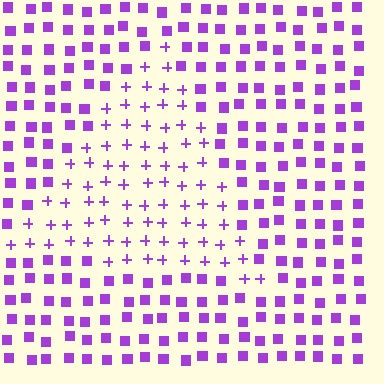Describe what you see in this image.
The image is filled with small purple elements arranged in a uniform grid. A triangle-shaped region contains plus signs, while the surrounding area contains squares. The boundary is defined purely by the change in element shape.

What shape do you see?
I see a triangle.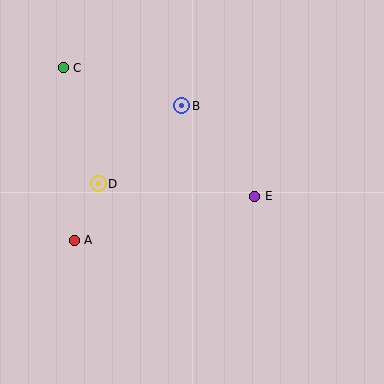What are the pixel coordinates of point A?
Point A is at (74, 240).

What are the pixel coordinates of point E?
Point E is at (255, 196).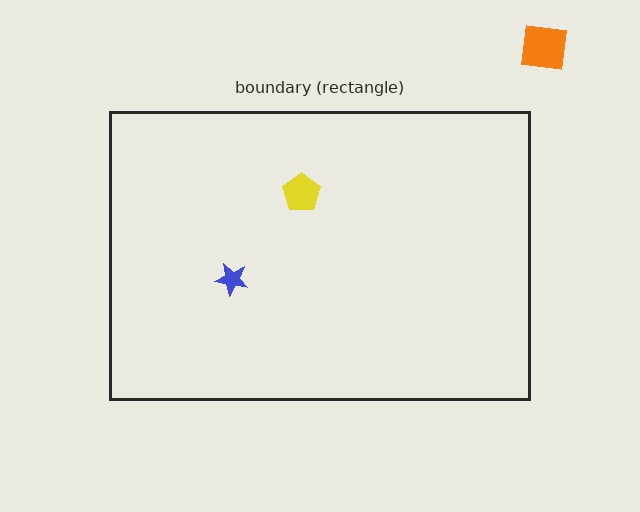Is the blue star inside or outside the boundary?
Inside.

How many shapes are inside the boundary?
2 inside, 1 outside.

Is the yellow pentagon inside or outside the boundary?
Inside.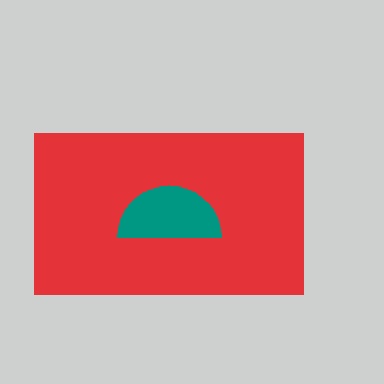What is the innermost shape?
The teal semicircle.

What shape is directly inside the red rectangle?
The teal semicircle.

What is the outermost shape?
The red rectangle.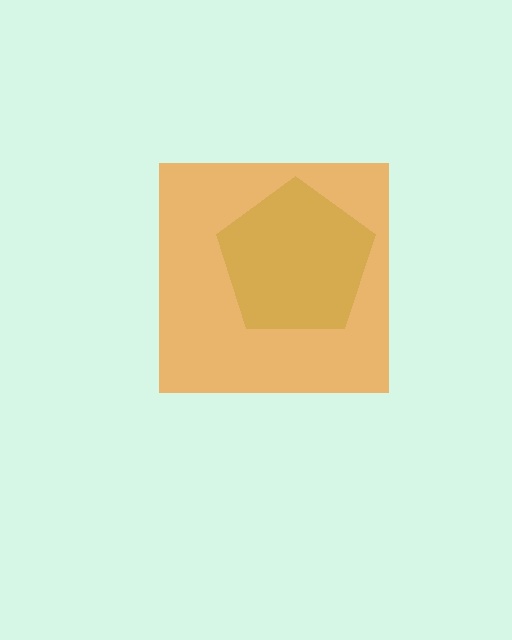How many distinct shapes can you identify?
There are 2 distinct shapes: a lime pentagon, an orange square.